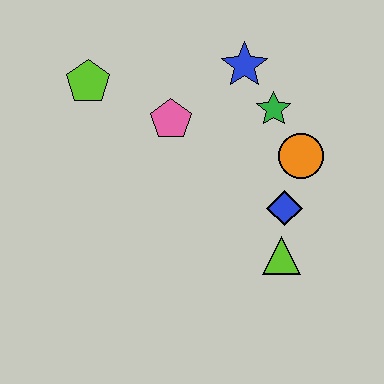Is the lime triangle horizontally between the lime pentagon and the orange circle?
Yes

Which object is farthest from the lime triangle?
The lime pentagon is farthest from the lime triangle.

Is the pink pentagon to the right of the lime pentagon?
Yes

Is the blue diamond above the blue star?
No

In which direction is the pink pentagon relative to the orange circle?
The pink pentagon is to the left of the orange circle.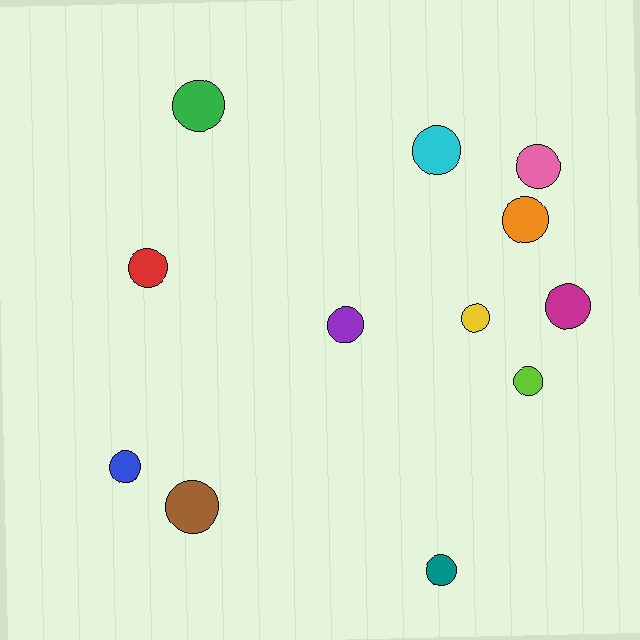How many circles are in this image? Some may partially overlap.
There are 12 circles.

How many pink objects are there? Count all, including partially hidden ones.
There is 1 pink object.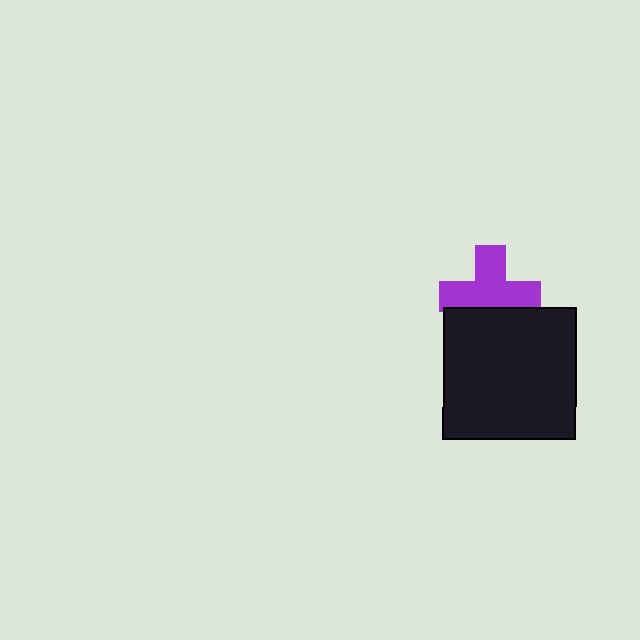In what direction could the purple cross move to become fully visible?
The purple cross could move up. That would shift it out from behind the black square entirely.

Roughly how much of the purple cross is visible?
Most of it is visible (roughly 69%).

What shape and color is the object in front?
The object in front is a black square.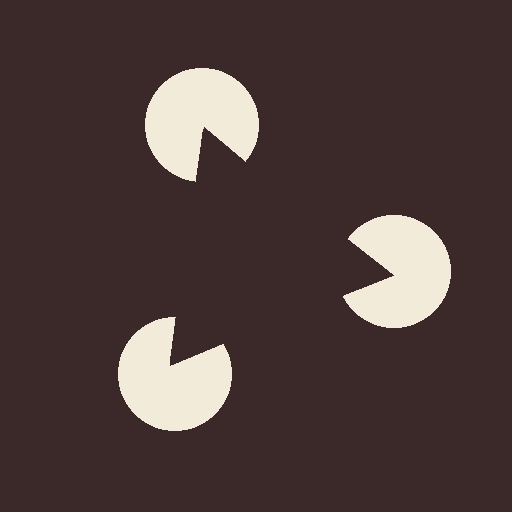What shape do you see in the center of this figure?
An illusory triangle — its edges are inferred from the aligned wedge cuts in the pac-man discs, not physically drawn.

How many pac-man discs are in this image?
There are 3 — one at each vertex of the illusory triangle.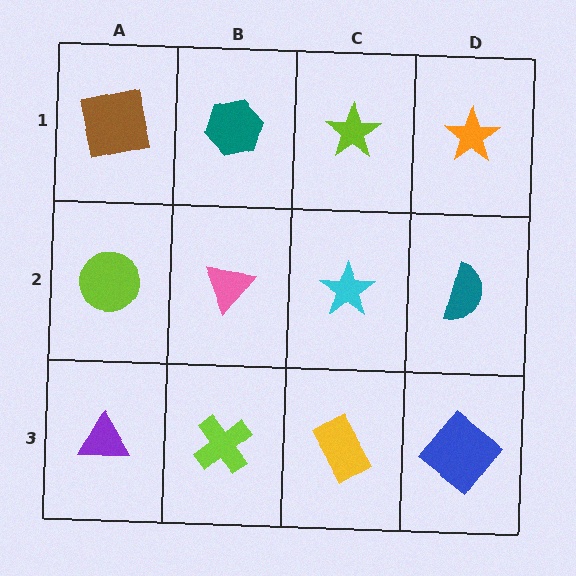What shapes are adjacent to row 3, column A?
A lime circle (row 2, column A), a lime cross (row 3, column B).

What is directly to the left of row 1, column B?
A brown square.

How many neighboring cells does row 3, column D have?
2.